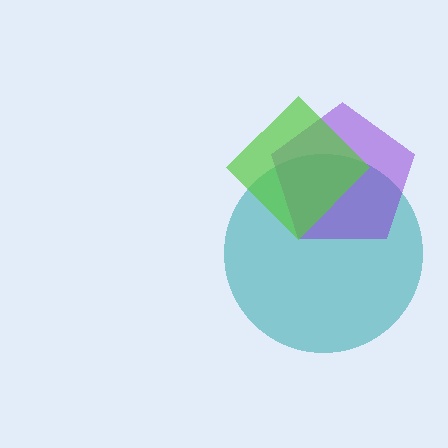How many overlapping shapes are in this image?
There are 3 overlapping shapes in the image.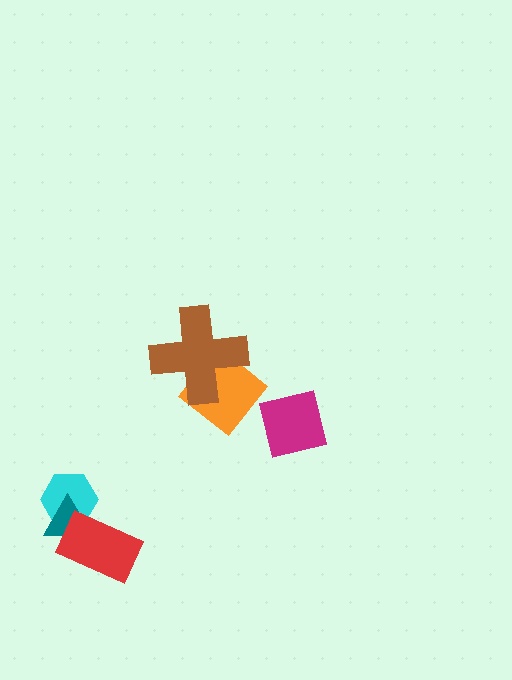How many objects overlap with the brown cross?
1 object overlaps with the brown cross.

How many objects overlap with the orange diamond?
1 object overlaps with the orange diamond.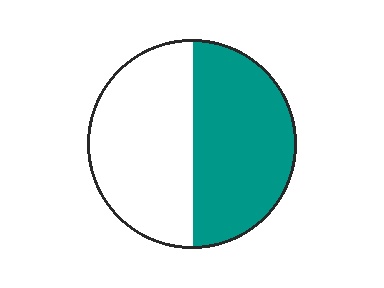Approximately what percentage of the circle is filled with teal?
Approximately 50%.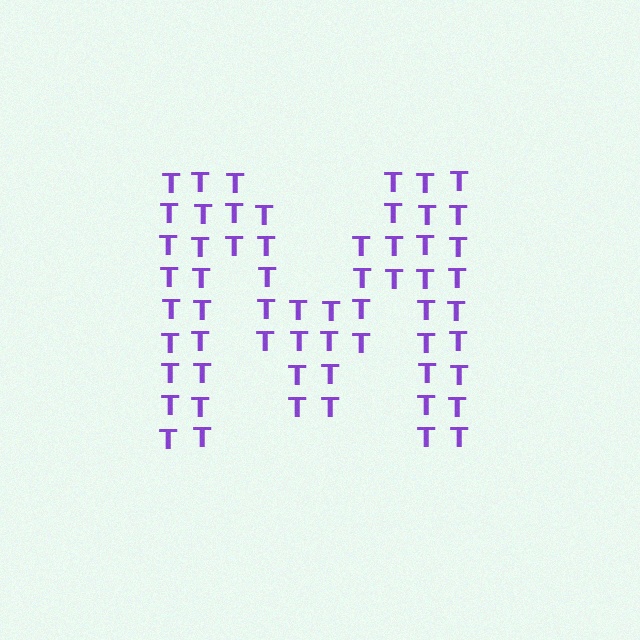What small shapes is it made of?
It is made of small letter T's.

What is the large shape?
The large shape is the letter M.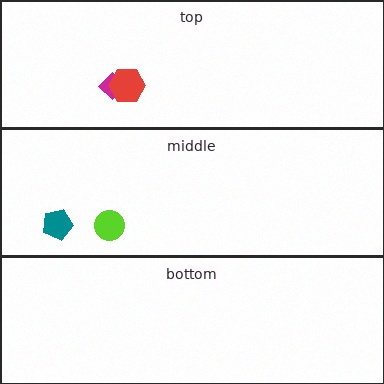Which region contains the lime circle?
The middle region.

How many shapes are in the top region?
2.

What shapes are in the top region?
The magenta diamond, the red hexagon.